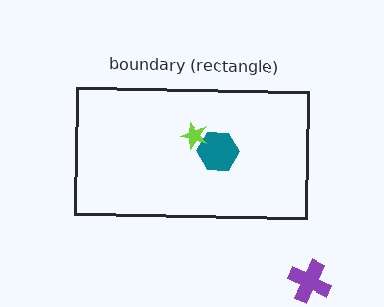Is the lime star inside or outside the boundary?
Inside.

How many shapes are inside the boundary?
2 inside, 1 outside.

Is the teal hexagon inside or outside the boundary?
Inside.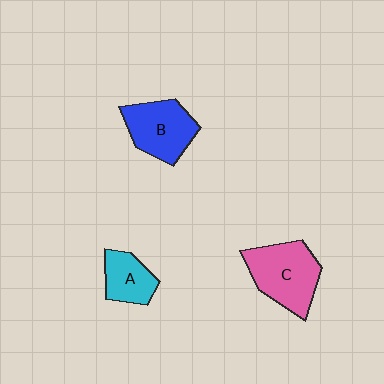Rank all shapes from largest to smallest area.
From largest to smallest: C (pink), B (blue), A (cyan).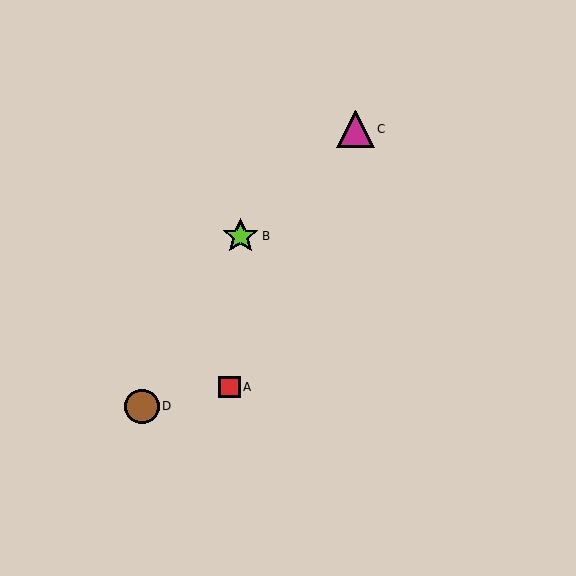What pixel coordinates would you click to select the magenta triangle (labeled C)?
Click at (356, 129) to select the magenta triangle C.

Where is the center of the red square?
The center of the red square is at (230, 387).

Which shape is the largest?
The magenta triangle (labeled C) is the largest.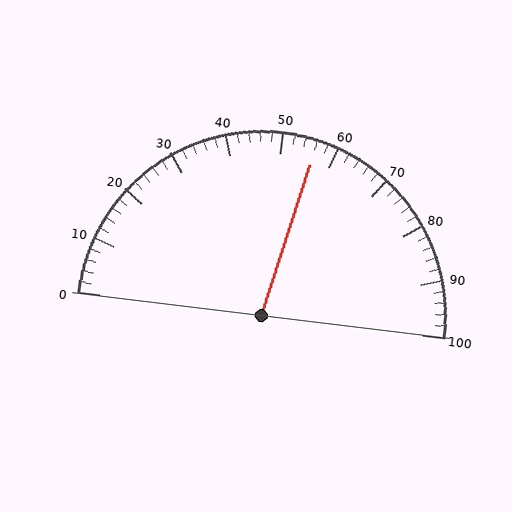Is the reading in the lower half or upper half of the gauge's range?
The reading is in the upper half of the range (0 to 100).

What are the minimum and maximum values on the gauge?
The gauge ranges from 0 to 100.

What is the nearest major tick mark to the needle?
The nearest major tick mark is 60.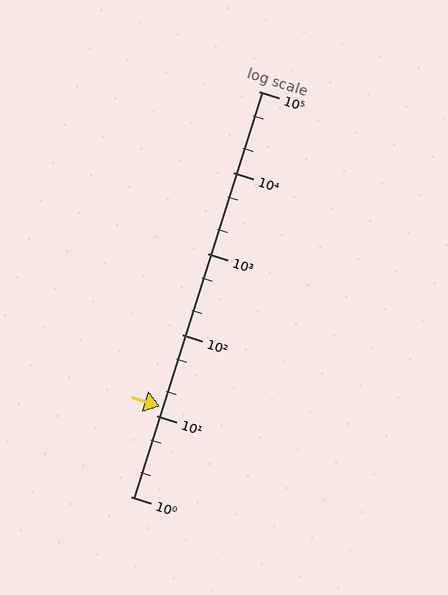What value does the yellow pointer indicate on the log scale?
The pointer indicates approximately 13.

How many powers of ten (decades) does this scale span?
The scale spans 5 decades, from 1 to 100000.